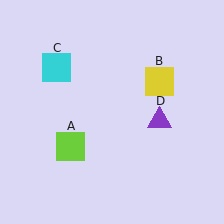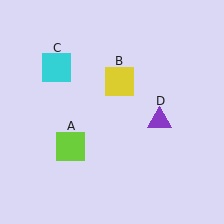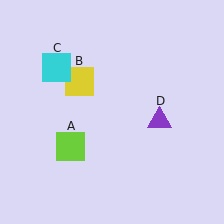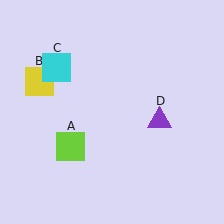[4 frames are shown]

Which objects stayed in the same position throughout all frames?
Lime square (object A) and cyan square (object C) and purple triangle (object D) remained stationary.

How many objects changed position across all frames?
1 object changed position: yellow square (object B).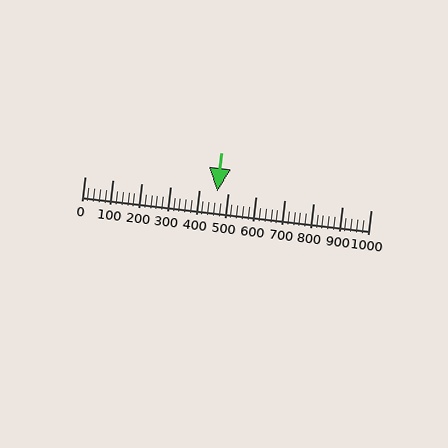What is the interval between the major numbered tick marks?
The major tick marks are spaced 100 units apart.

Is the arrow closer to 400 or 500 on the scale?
The arrow is closer to 500.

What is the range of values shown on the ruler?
The ruler shows values from 0 to 1000.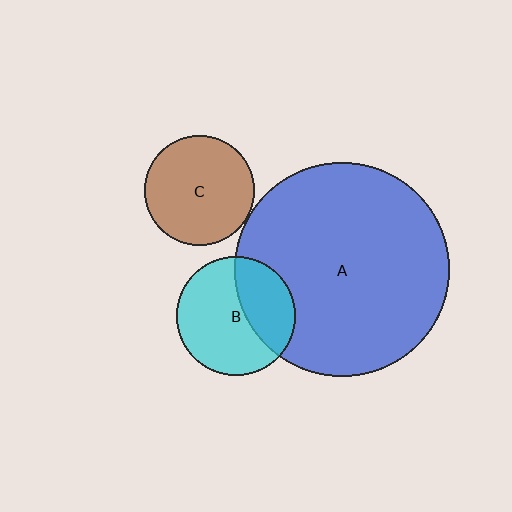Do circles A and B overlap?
Yes.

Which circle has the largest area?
Circle A (blue).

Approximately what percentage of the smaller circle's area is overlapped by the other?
Approximately 35%.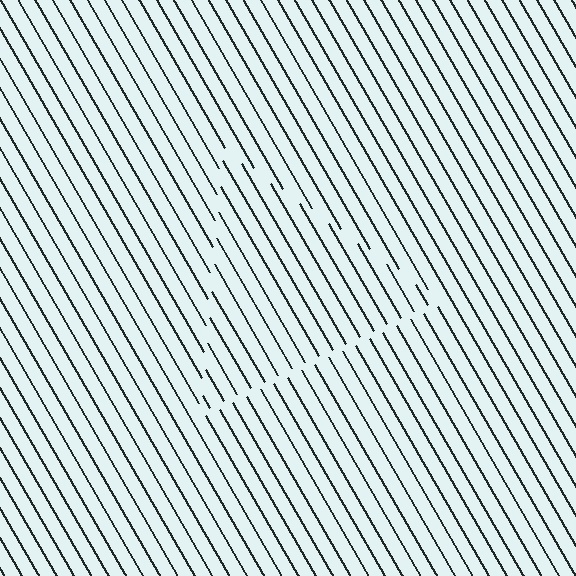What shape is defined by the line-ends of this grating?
An illusory triangle. The interior of the shape contains the same grating, shifted by half a period — the contour is defined by the phase discontinuity where line-ends from the inner and outer gratings abut.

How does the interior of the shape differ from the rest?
The interior of the shape contains the same grating, shifted by half a period — the contour is defined by the phase discontinuity where line-ends from the inner and outer gratings abut.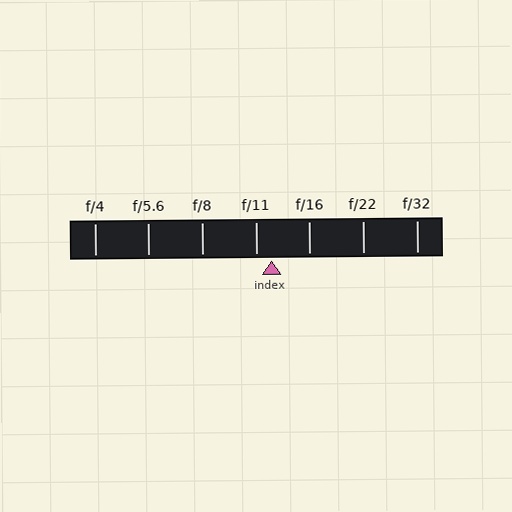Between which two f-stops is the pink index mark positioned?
The index mark is between f/11 and f/16.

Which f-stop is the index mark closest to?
The index mark is closest to f/11.